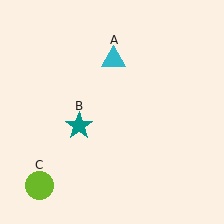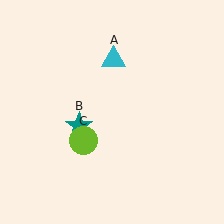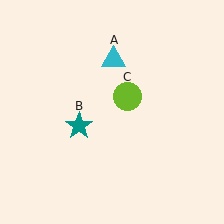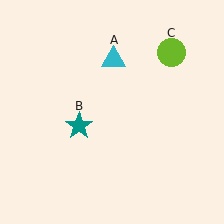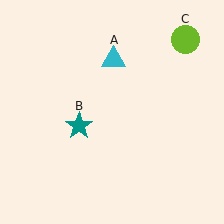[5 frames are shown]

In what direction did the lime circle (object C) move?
The lime circle (object C) moved up and to the right.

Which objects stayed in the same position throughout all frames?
Cyan triangle (object A) and teal star (object B) remained stationary.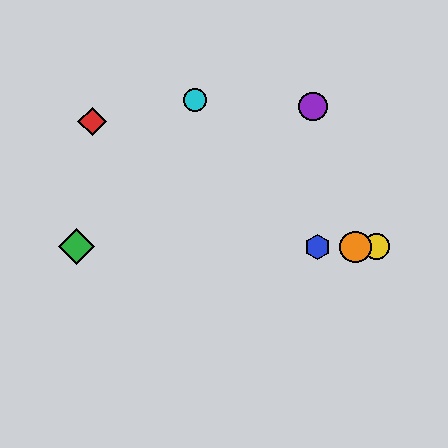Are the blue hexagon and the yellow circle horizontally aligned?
Yes, both are at y≈247.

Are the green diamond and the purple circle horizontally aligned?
No, the green diamond is at y≈247 and the purple circle is at y≈107.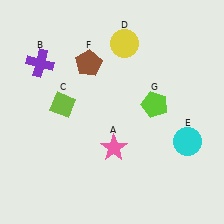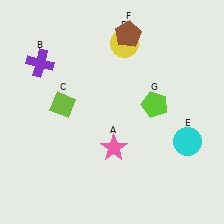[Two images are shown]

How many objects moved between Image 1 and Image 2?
1 object moved between the two images.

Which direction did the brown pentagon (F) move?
The brown pentagon (F) moved right.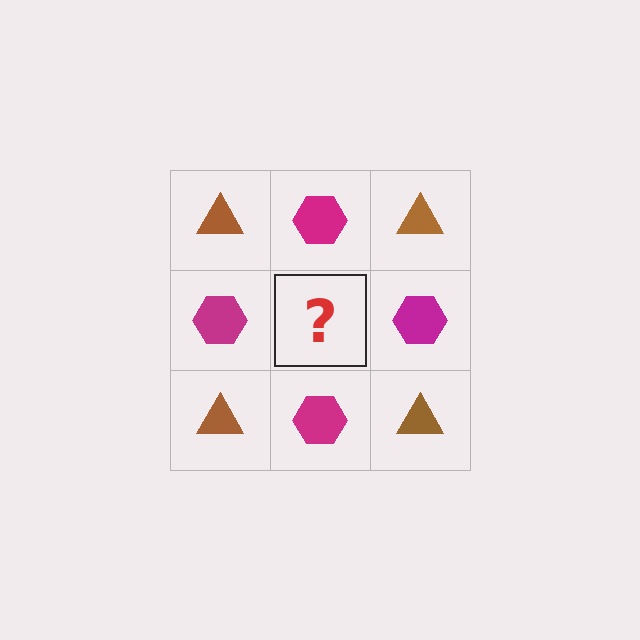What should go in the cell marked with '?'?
The missing cell should contain a brown triangle.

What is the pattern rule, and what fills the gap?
The rule is that it alternates brown triangle and magenta hexagon in a checkerboard pattern. The gap should be filled with a brown triangle.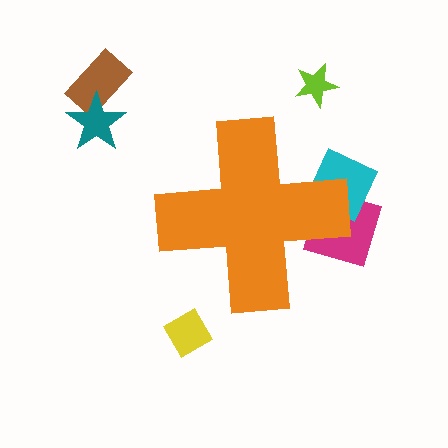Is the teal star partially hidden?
No, the teal star is fully visible.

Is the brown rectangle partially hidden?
No, the brown rectangle is fully visible.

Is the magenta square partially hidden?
Yes, the magenta square is partially hidden behind the orange cross.